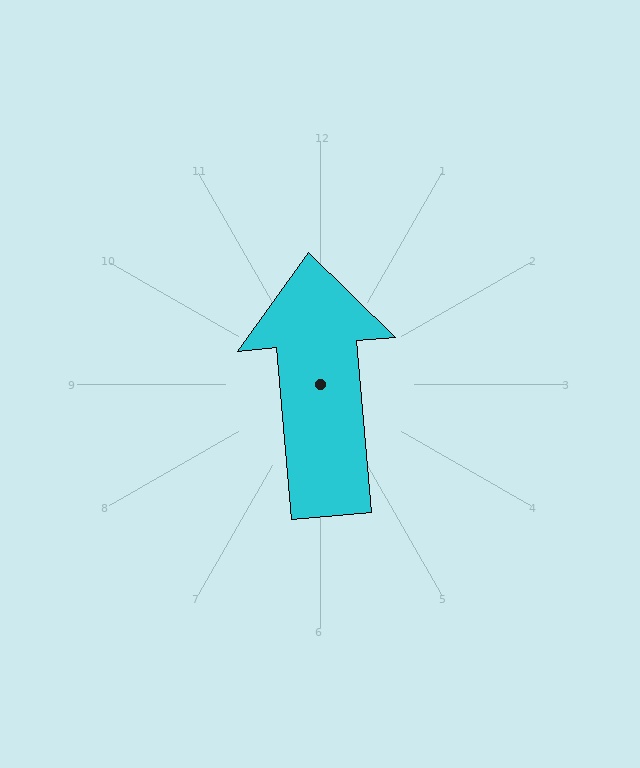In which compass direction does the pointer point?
North.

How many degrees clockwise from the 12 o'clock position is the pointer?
Approximately 355 degrees.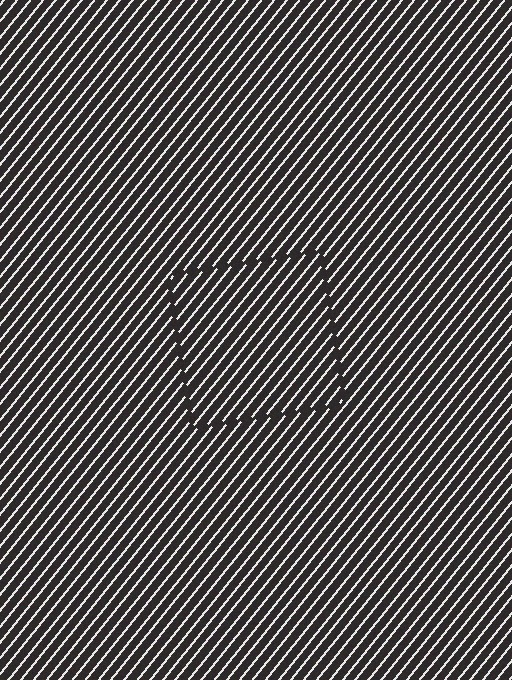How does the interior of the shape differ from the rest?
The interior of the shape contains the same grating, shifted by half a period — the contour is defined by the phase discontinuity where line-ends from the inner and outer gratings abut.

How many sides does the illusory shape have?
4 sides — the line-ends trace a square.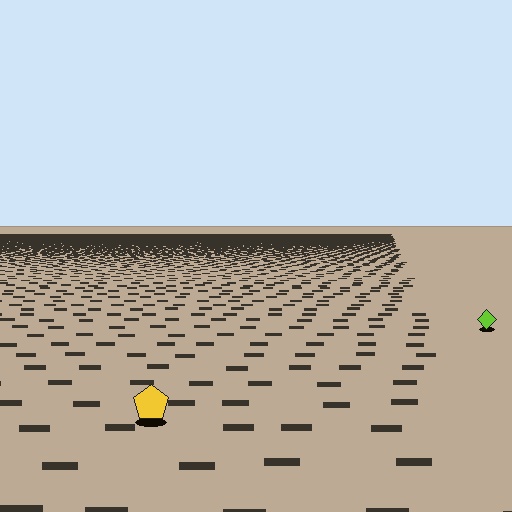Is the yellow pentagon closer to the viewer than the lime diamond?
Yes. The yellow pentagon is closer — you can tell from the texture gradient: the ground texture is coarser near it.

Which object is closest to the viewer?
The yellow pentagon is closest. The texture marks near it are larger and more spread out.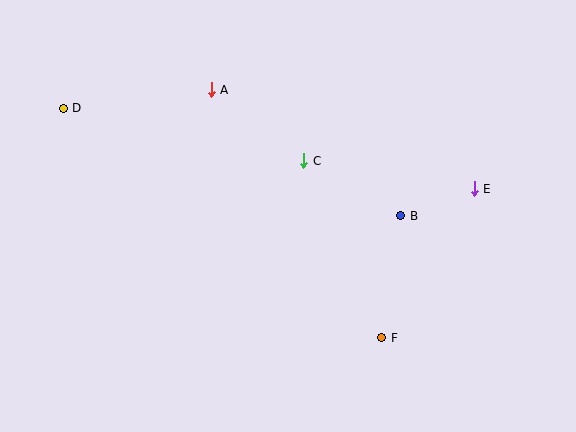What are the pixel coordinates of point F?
Point F is at (382, 338).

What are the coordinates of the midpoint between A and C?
The midpoint between A and C is at (258, 125).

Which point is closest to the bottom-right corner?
Point F is closest to the bottom-right corner.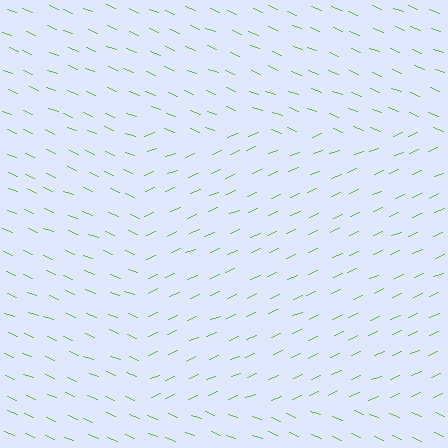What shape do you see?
I see a rectangle.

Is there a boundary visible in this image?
Yes, there is a texture boundary formed by a change in line orientation.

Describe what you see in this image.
The image is filled with small lime line segments. A rectangle region in the image has lines oriented differently from the surrounding lines, creating a visible texture boundary.